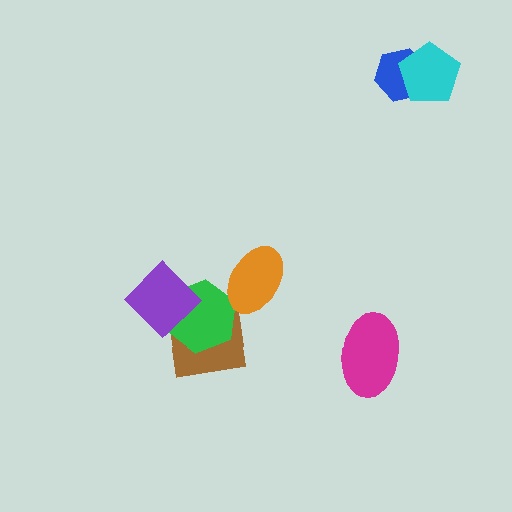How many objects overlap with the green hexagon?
3 objects overlap with the green hexagon.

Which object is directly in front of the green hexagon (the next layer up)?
The orange ellipse is directly in front of the green hexagon.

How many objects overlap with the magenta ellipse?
0 objects overlap with the magenta ellipse.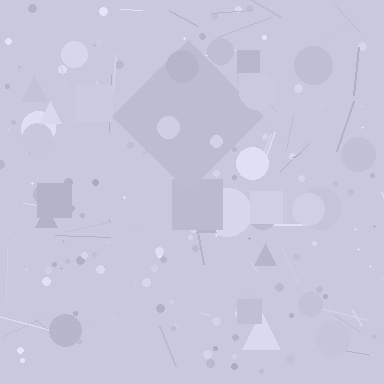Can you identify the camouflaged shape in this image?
The camouflaged shape is a diamond.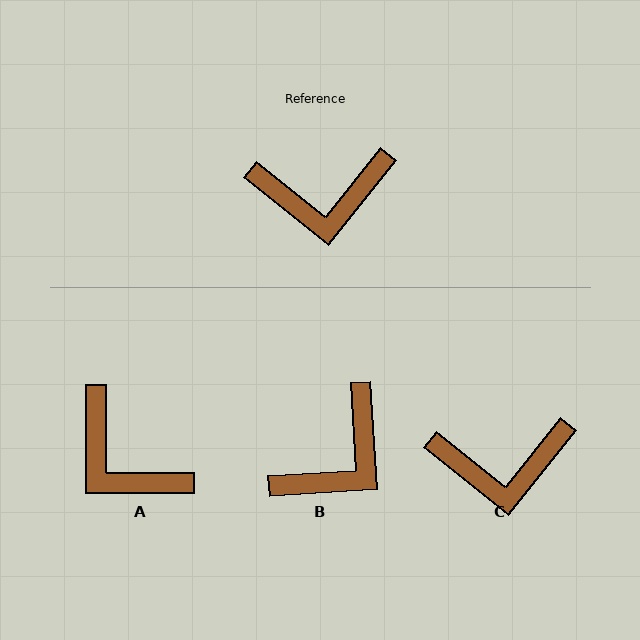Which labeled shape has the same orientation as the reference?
C.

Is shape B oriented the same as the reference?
No, it is off by about 42 degrees.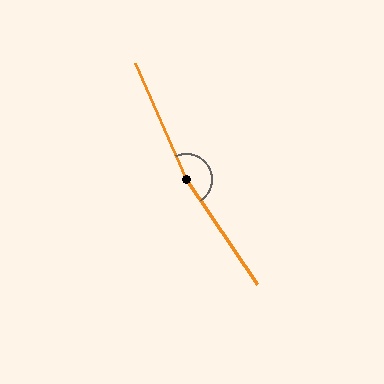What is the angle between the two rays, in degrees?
Approximately 170 degrees.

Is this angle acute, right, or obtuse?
It is obtuse.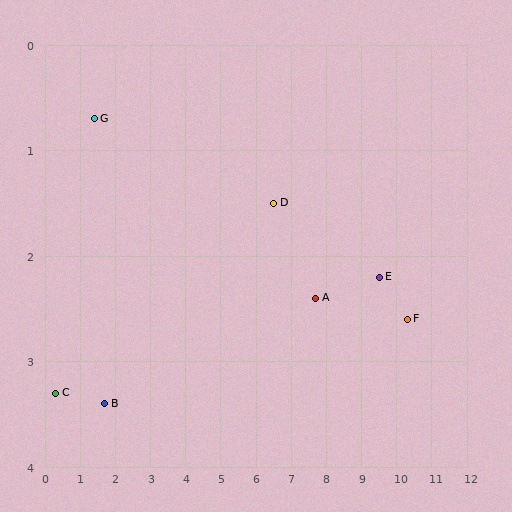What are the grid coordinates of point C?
Point C is at approximately (0.3, 3.3).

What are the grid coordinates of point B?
Point B is at approximately (1.7, 3.4).